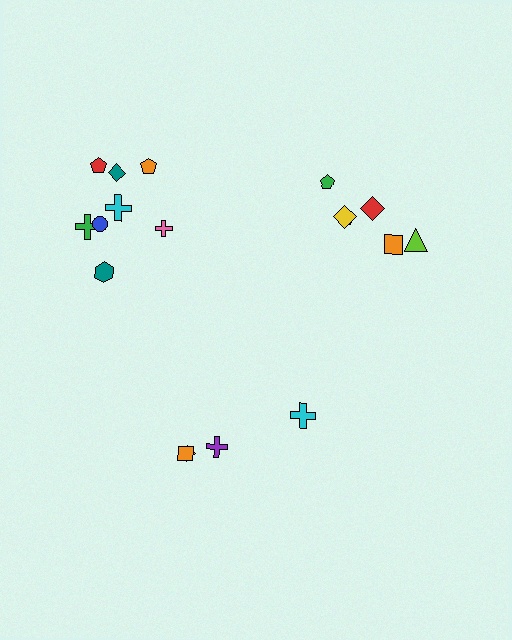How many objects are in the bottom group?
There are 4 objects.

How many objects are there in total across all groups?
There are 18 objects.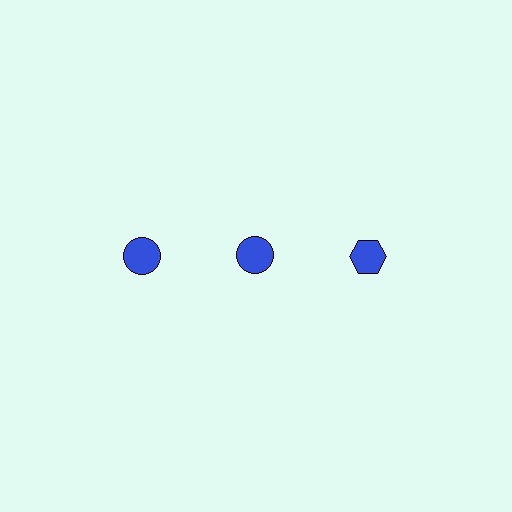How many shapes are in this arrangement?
There are 3 shapes arranged in a grid pattern.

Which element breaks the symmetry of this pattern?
The blue hexagon in the top row, center column breaks the symmetry. All other shapes are blue circles.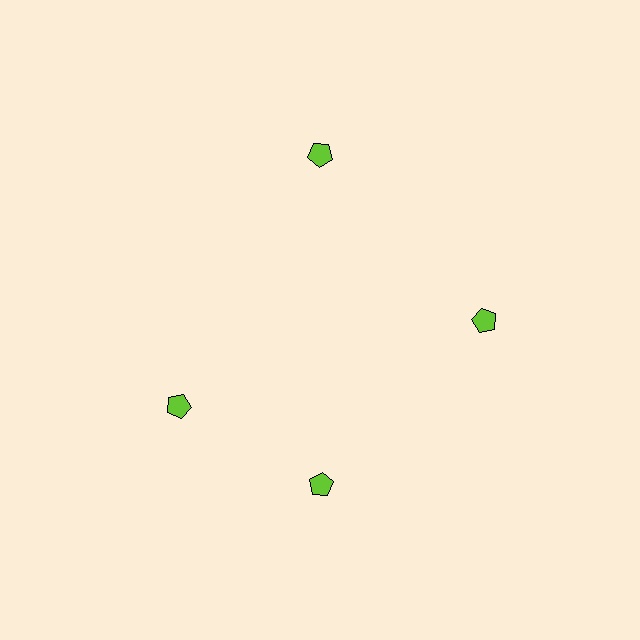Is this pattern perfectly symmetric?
No. The 4 lime pentagons are arranged in a ring, but one element near the 9 o'clock position is rotated out of alignment along the ring, breaking the 4-fold rotational symmetry.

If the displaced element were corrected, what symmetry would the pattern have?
It would have 4-fold rotational symmetry — the pattern would map onto itself every 90 degrees.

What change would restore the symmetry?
The symmetry would be restored by rotating it back into even spacing with its neighbors so that all 4 pentagons sit at equal angles and equal distance from the center.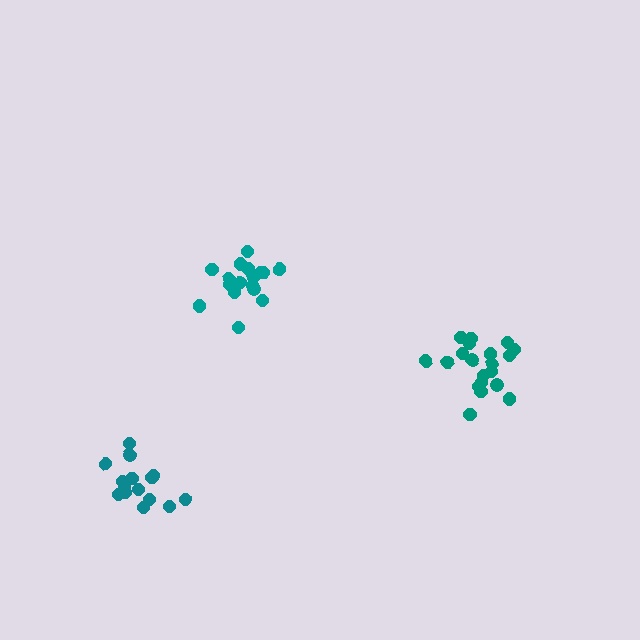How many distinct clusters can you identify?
There are 3 distinct clusters.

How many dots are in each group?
Group 1: 16 dots, Group 2: 20 dots, Group 3: 18 dots (54 total).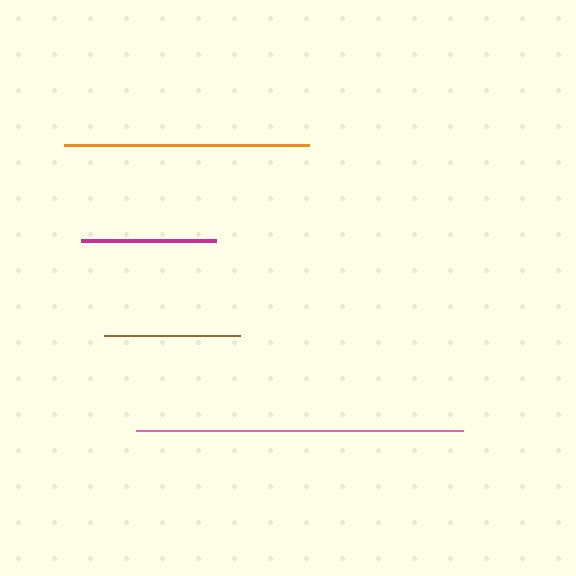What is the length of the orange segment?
The orange segment is approximately 246 pixels long.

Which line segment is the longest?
The pink line is the longest at approximately 327 pixels.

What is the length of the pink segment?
The pink segment is approximately 327 pixels long.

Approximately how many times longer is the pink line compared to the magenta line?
The pink line is approximately 2.4 times the length of the magenta line.